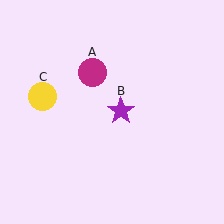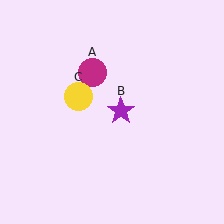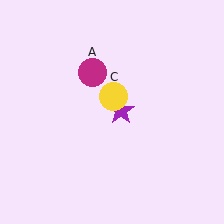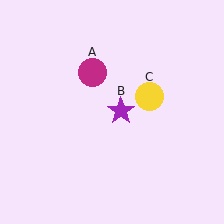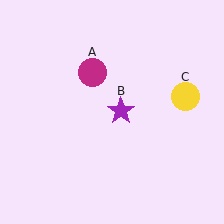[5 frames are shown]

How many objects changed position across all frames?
1 object changed position: yellow circle (object C).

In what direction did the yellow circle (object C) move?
The yellow circle (object C) moved right.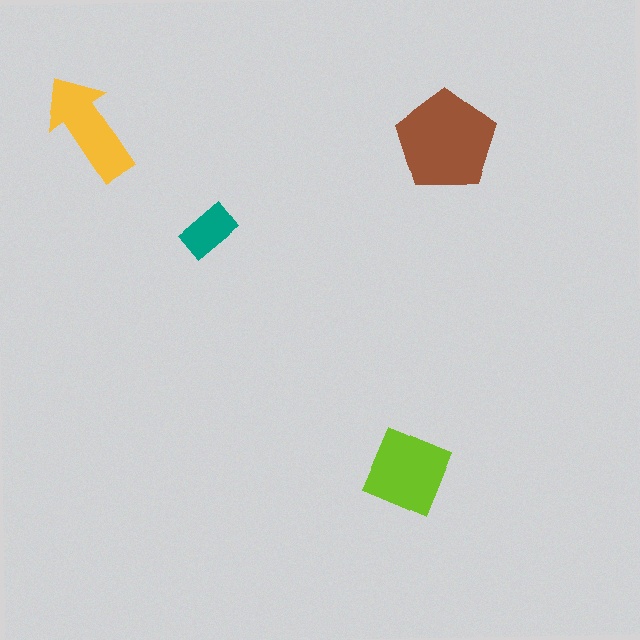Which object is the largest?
The brown pentagon.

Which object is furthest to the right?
The brown pentagon is rightmost.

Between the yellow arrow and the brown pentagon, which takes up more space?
The brown pentagon.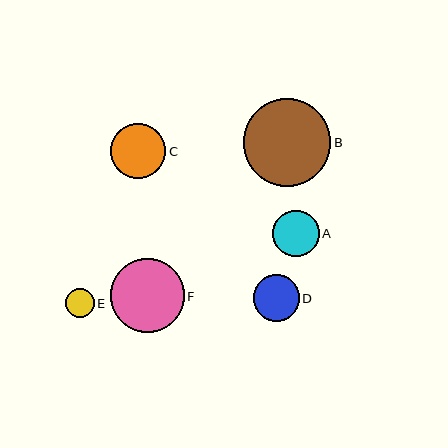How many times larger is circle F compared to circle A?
Circle F is approximately 1.6 times the size of circle A.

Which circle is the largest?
Circle B is the largest with a size of approximately 88 pixels.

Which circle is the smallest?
Circle E is the smallest with a size of approximately 29 pixels.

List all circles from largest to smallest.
From largest to smallest: B, F, C, D, A, E.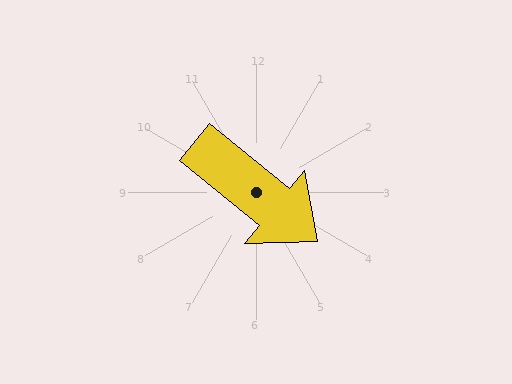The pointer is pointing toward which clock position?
Roughly 4 o'clock.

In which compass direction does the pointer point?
Southeast.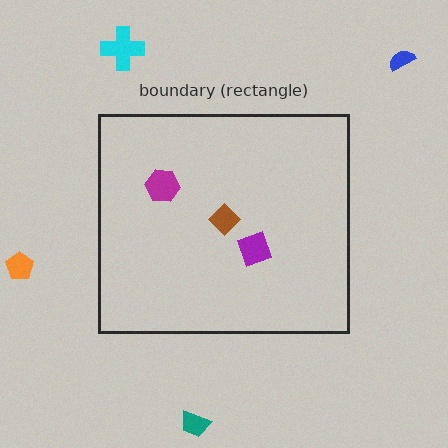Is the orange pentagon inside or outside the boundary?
Outside.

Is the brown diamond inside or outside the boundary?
Inside.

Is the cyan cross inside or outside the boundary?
Outside.